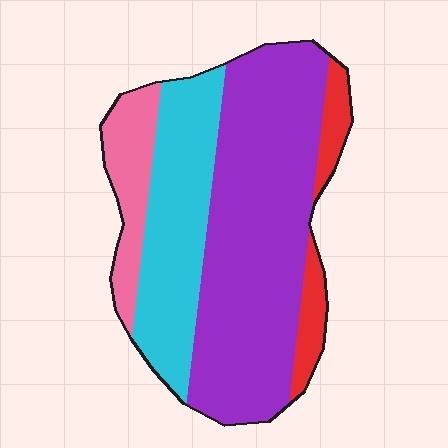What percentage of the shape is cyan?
Cyan covers around 25% of the shape.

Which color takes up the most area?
Purple, at roughly 55%.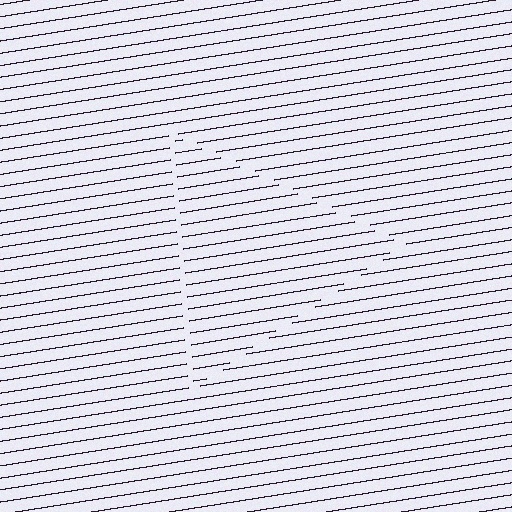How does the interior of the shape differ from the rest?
The interior of the shape contains the same grating, shifted by half a period — the contour is defined by the phase discontinuity where line-ends from the inner and outer gratings abut.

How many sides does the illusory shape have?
3 sides — the line-ends trace a triangle.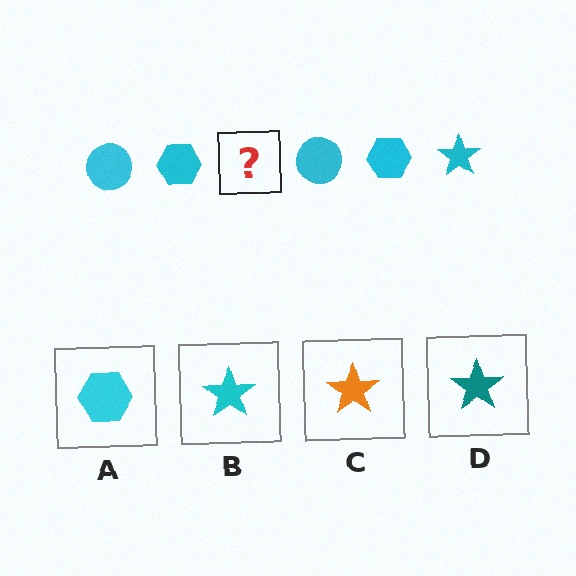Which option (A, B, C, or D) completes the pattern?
B.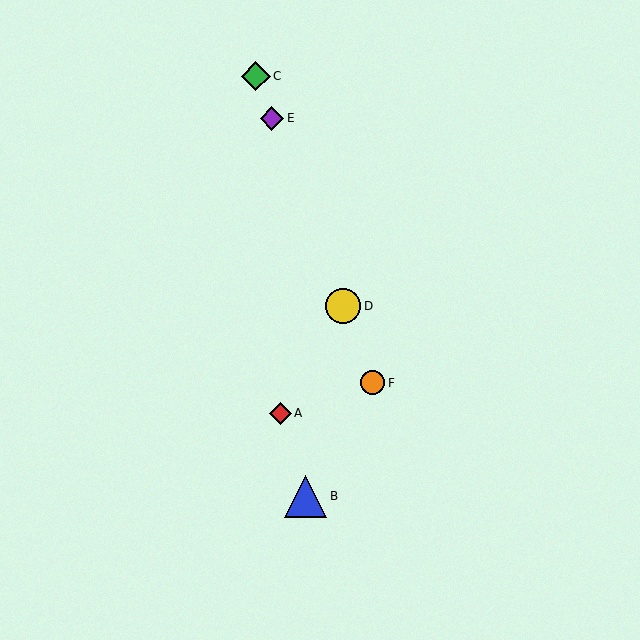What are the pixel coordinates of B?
Object B is at (306, 496).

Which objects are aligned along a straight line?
Objects C, D, E, F are aligned along a straight line.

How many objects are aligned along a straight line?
4 objects (C, D, E, F) are aligned along a straight line.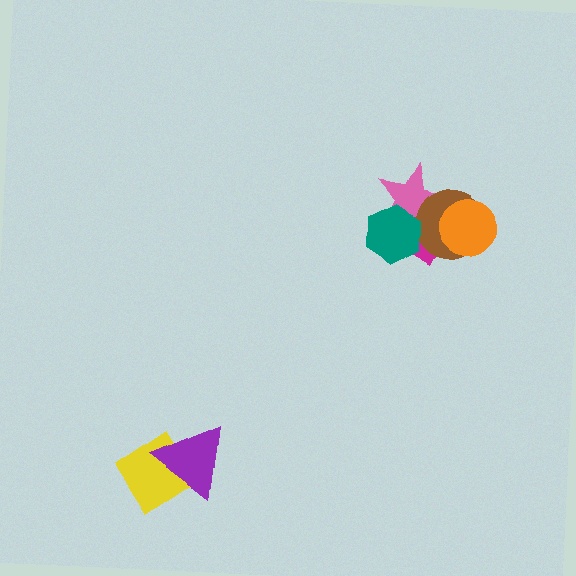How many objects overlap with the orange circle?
2 objects overlap with the orange circle.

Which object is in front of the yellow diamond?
The purple triangle is in front of the yellow diamond.